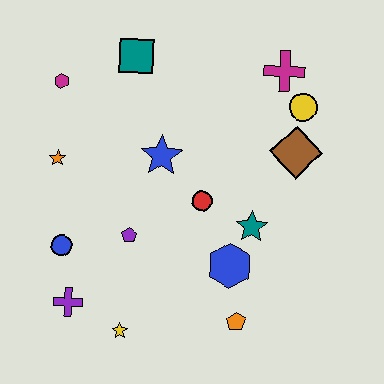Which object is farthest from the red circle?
The magenta hexagon is farthest from the red circle.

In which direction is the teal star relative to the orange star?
The teal star is to the right of the orange star.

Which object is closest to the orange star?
The magenta hexagon is closest to the orange star.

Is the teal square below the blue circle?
No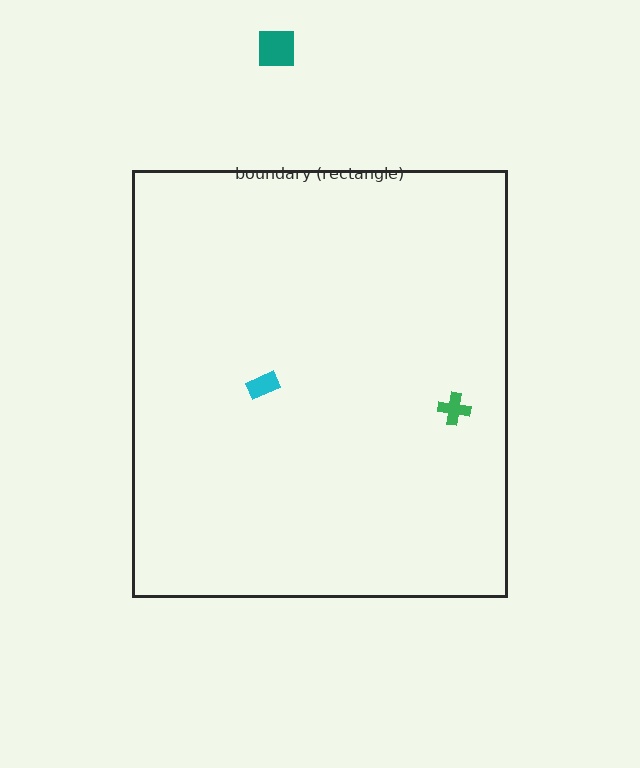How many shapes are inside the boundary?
2 inside, 1 outside.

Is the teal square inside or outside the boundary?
Outside.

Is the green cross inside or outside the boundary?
Inside.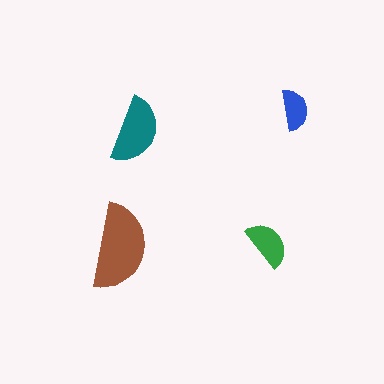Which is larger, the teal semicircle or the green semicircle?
The teal one.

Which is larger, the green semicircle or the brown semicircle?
The brown one.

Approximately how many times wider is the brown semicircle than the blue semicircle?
About 2 times wider.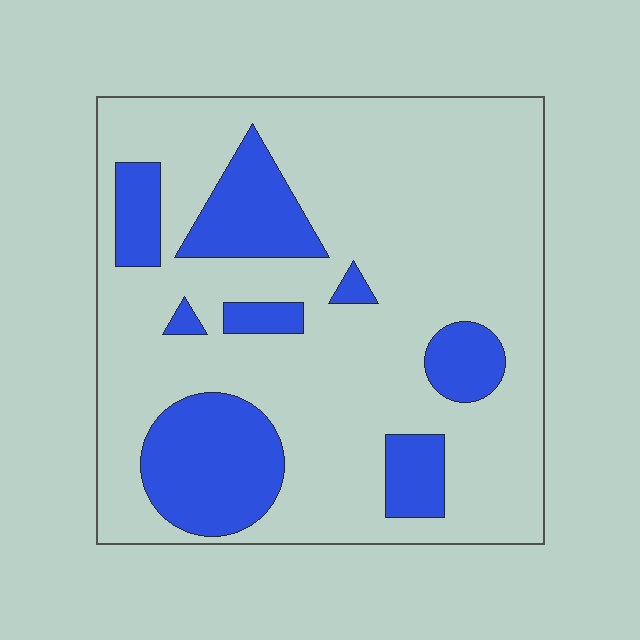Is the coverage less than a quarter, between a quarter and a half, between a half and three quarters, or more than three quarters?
Less than a quarter.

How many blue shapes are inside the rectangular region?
8.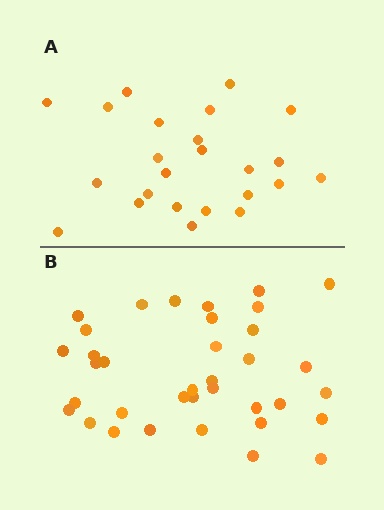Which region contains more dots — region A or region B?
Region B (the bottom region) has more dots.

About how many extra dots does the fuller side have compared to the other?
Region B has roughly 12 or so more dots than region A.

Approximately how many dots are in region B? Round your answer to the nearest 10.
About 40 dots. (The exact count is 36, which rounds to 40.)